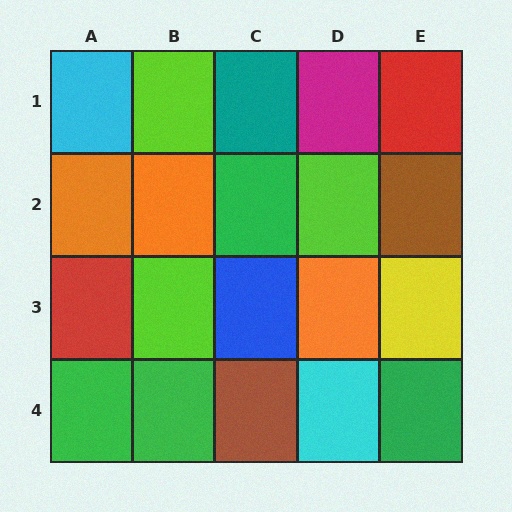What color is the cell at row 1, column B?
Lime.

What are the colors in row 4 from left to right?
Green, green, brown, cyan, green.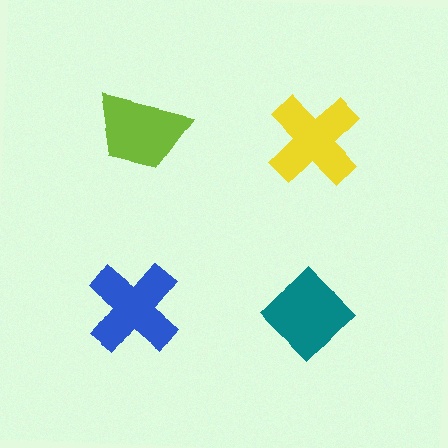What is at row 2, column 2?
A teal diamond.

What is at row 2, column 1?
A blue cross.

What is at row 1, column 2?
A yellow cross.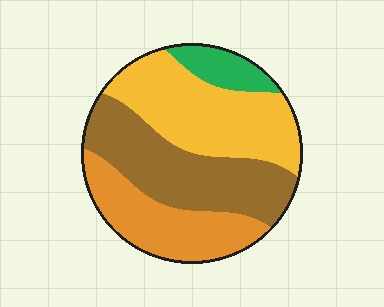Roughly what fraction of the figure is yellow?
Yellow takes up between a quarter and a half of the figure.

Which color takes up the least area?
Green, at roughly 10%.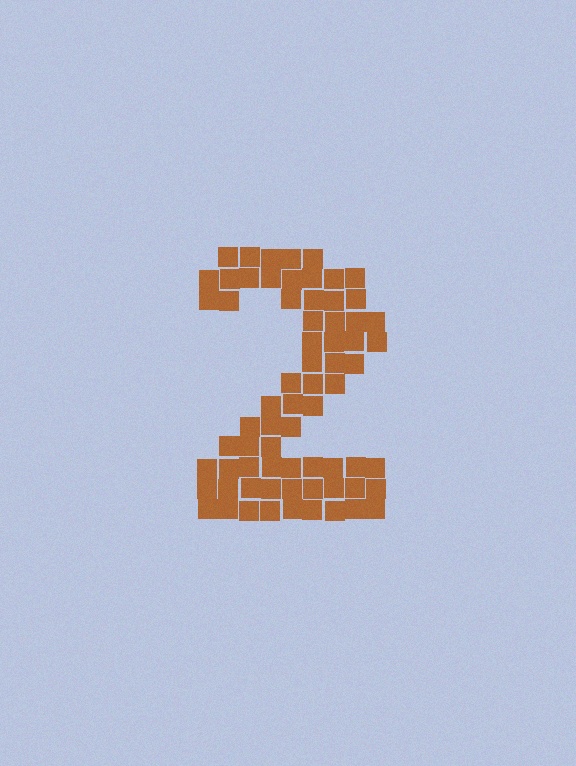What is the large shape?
The large shape is the digit 2.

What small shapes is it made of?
It is made of small squares.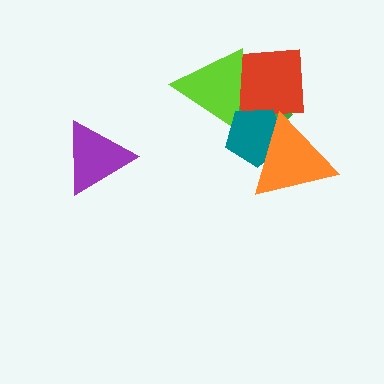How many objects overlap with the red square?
3 objects overlap with the red square.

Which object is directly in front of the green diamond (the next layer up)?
The red square is directly in front of the green diamond.